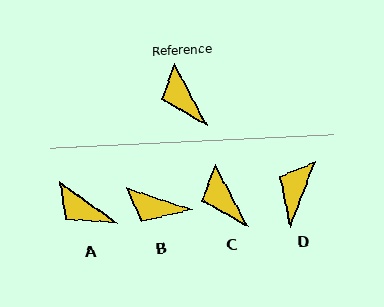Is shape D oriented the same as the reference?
No, it is off by about 49 degrees.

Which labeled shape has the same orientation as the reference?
C.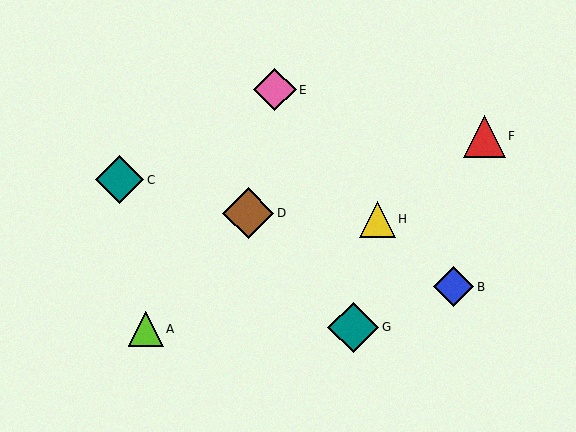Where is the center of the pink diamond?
The center of the pink diamond is at (275, 90).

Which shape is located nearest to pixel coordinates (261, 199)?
The brown diamond (labeled D) at (248, 213) is nearest to that location.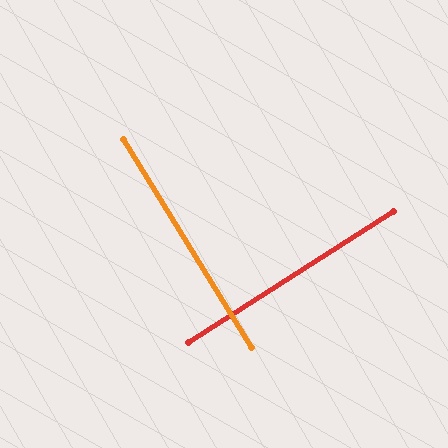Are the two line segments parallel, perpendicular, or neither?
Perpendicular — they meet at approximately 89°.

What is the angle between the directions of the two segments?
Approximately 89 degrees.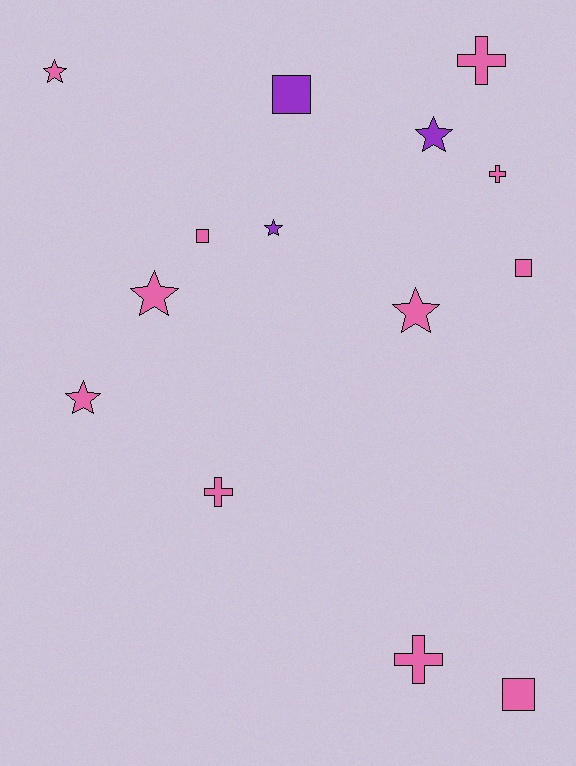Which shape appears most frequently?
Star, with 6 objects.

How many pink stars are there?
There are 4 pink stars.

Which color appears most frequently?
Pink, with 11 objects.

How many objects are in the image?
There are 14 objects.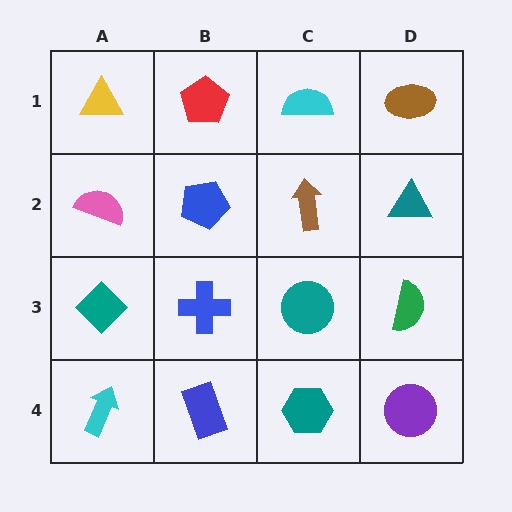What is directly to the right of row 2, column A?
A blue pentagon.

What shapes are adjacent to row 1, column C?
A brown arrow (row 2, column C), a red pentagon (row 1, column B), a brown ellipse (row 1, column D).